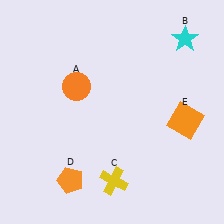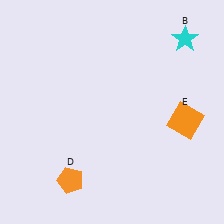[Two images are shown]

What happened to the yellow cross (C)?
The yellow cross (C) was removed in Image 2. It was in the bottom-right area of Image 1.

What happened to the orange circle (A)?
The orange circle (A) was removed in Image 2. It was in the top-left area of Image 1.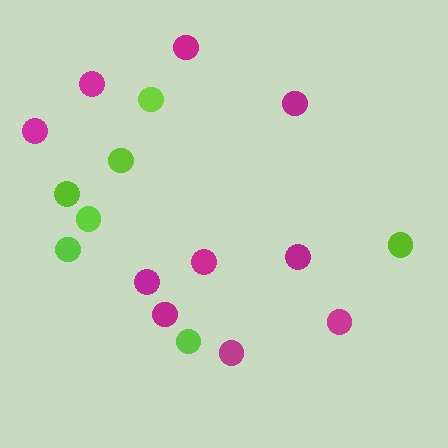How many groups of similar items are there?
There are 2 groups: one group of lime circles (7) and one group of magenta circles (10).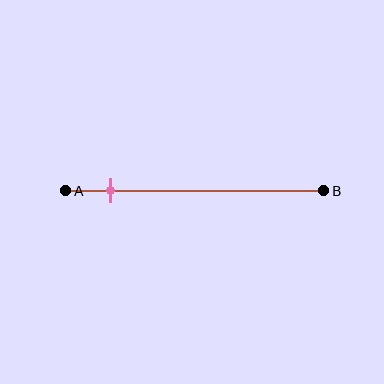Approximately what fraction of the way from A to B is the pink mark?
The pink mark is approximately 20% of the way from A to B.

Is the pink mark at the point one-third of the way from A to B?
No, the mark is at about 20% from A, not at the 33% one-third point.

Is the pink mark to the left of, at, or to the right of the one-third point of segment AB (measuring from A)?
The pink mark is to the left of the one-third point of segment AB.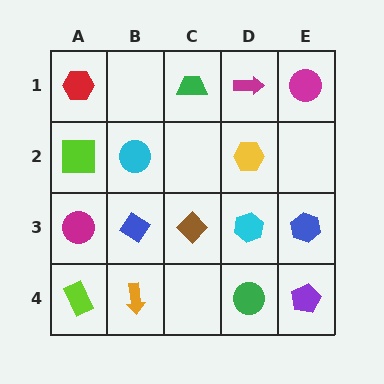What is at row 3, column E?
A blue hexagon.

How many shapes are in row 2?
3 shapes.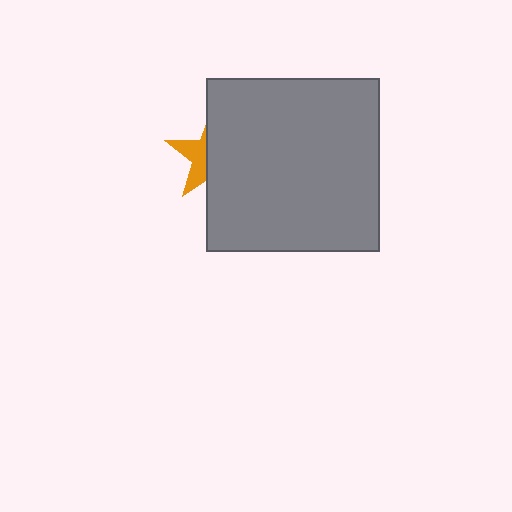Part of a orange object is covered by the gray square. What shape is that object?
It is a star.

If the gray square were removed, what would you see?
You would see the complete orange star.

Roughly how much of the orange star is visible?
A small part of it is visible (roughly 37%).